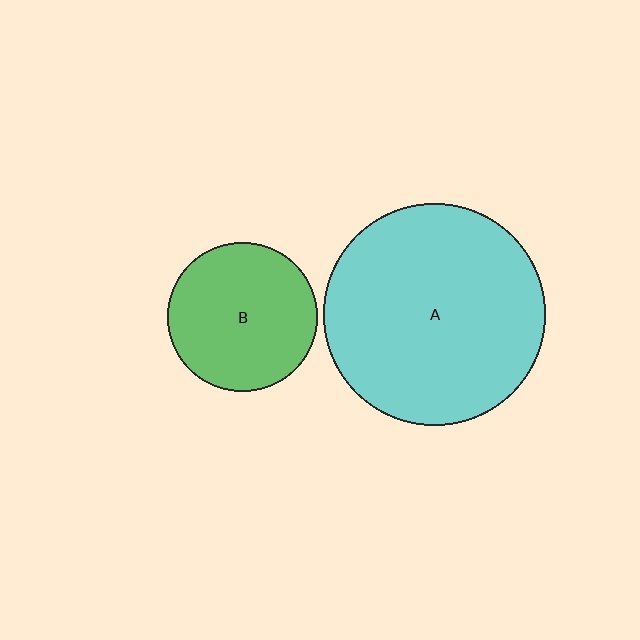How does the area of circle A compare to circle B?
Approximately 2.2 times.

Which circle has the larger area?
Circle A (cyan).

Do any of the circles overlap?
No, none of the circles overlap.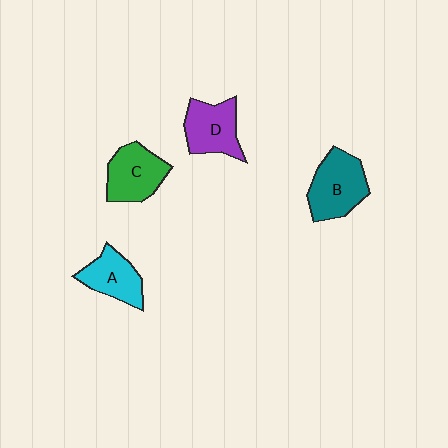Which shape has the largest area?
Shape B (teal).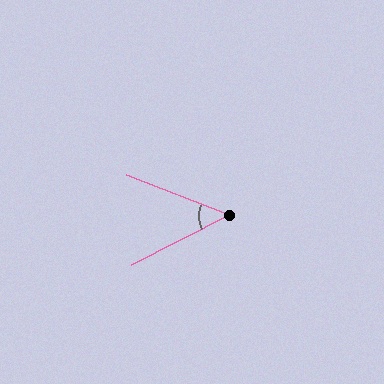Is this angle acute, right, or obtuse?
It is acute.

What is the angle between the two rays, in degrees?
Approximately 48 degrees.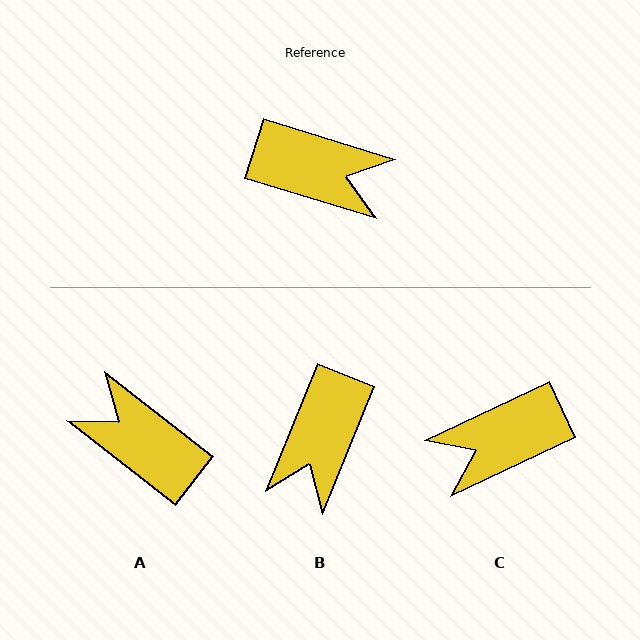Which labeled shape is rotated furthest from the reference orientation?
A, about 159 degrees away.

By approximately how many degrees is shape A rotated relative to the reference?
Approximately 159 degrees counter-clockwise.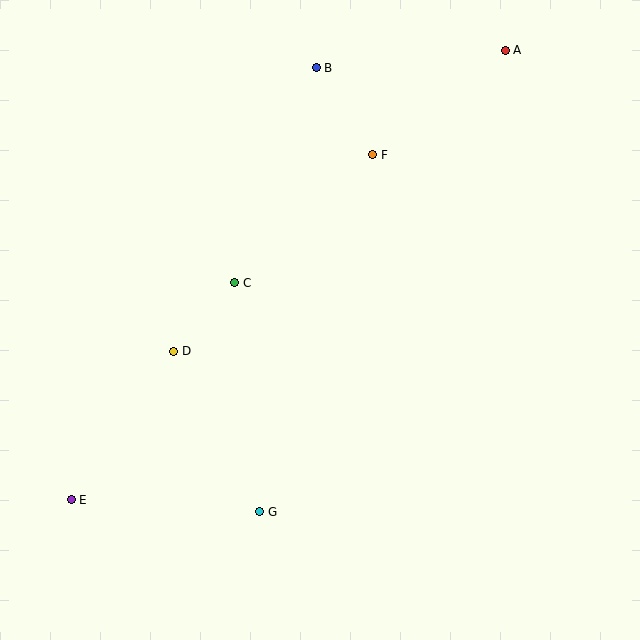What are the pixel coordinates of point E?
Point E is at (71, 500).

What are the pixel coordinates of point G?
Point G is at (260, 512).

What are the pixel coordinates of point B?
Point B is at (316, 68).